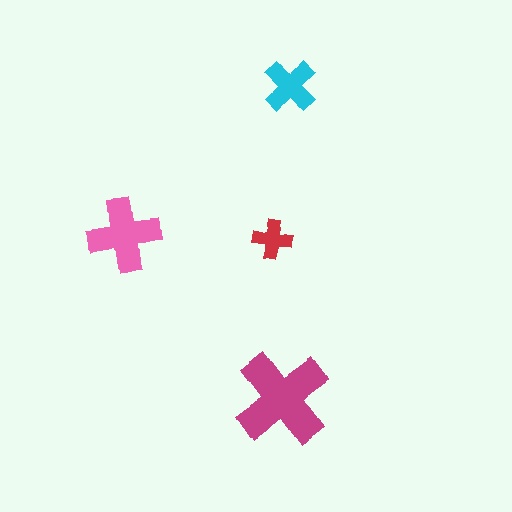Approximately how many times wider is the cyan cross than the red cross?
About 1.5 times wider.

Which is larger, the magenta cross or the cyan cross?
The magenta one.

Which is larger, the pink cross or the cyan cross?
The pink one.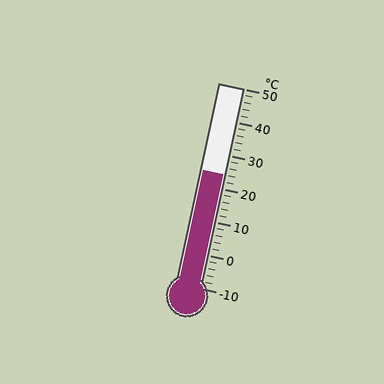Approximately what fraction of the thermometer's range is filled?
The thermometer is filled to approximately 55% of its range.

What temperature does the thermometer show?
The thermometer shows approximately 24°C.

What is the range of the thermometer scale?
The thermometer scale ranges from -10°C to 50°C.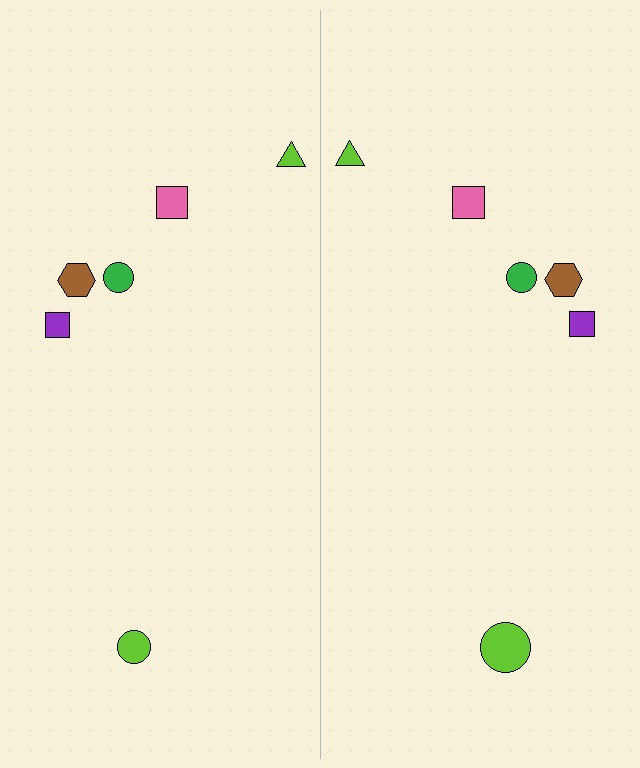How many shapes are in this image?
There are 12 shapes in this image.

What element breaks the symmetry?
The lime circle on the right side has a different size than its mirror counterpart.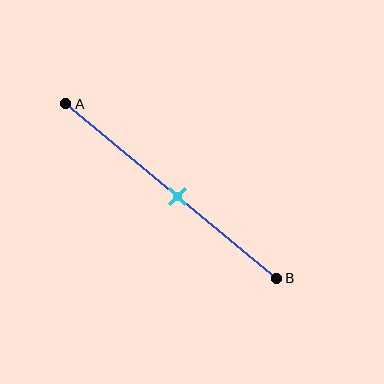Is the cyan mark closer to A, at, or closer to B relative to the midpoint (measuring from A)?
The cyan mark is closer to point B than the midpoint of segment AB.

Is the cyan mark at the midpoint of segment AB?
No, the mark is at about 55% from A, not at the 50% midpoint.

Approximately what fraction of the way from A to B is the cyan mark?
The cyan mark is approximately 55% of the way from A to B.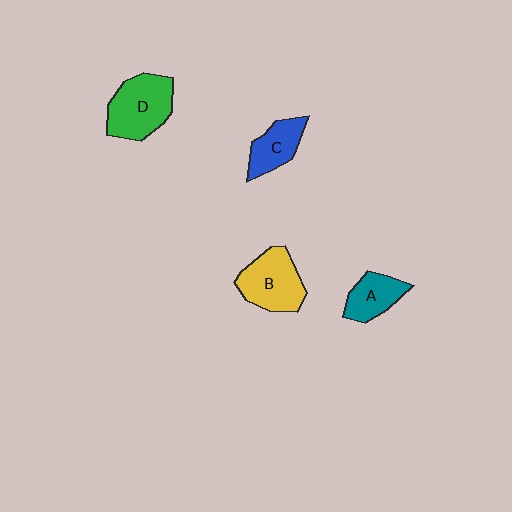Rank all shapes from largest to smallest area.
From largest to smallest: D (green), B (yellow), C (blue), A (teal).